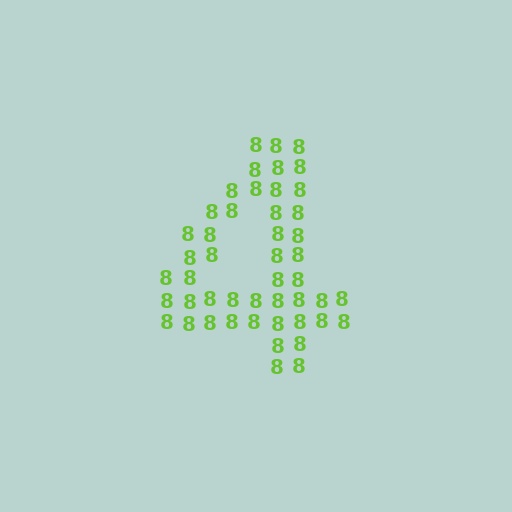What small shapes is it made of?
It is made of small digit 8's.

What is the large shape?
The large shape is the digit 4.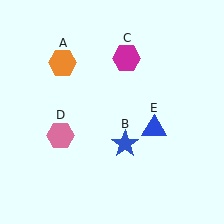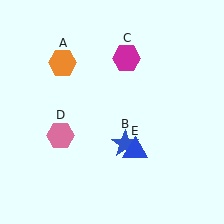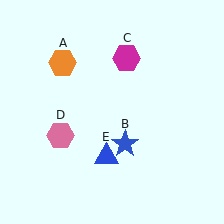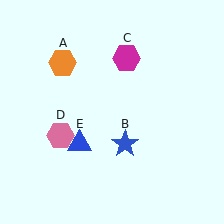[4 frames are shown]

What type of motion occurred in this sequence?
The blue triangle (object E) rotated clockwise around the center of the scene.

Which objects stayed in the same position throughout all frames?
Orange hexagon (object A) and blue star (object B) and magenta hexagon (object C) and pink hexagon (object D) remained stationary.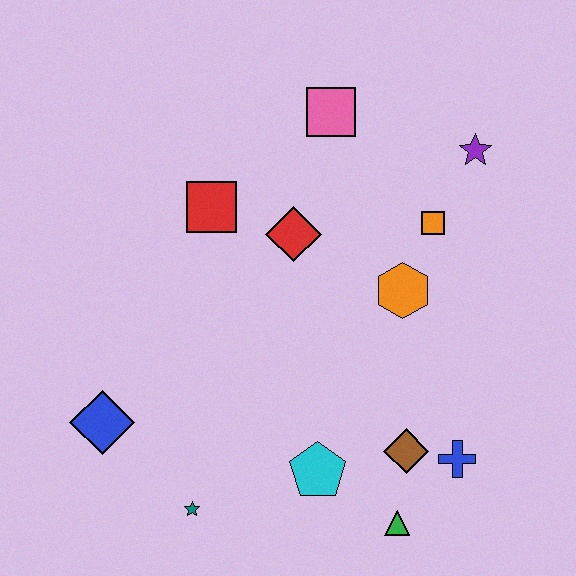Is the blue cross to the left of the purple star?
Yes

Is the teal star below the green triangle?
No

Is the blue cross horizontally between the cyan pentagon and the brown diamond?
No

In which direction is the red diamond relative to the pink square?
The red diamond is below the pink square.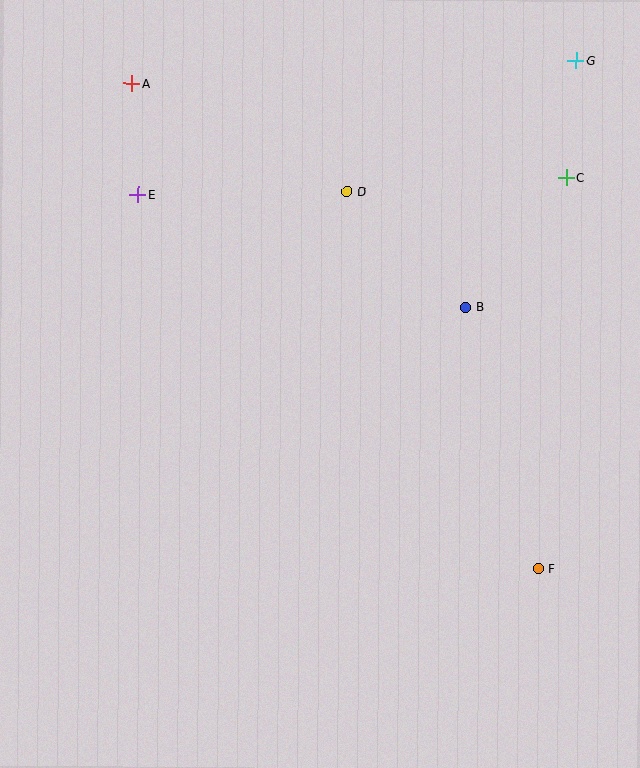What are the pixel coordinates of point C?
Point C is at (566, 178).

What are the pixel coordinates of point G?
Point G is at (576, 60).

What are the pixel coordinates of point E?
Point E is at (138, 195).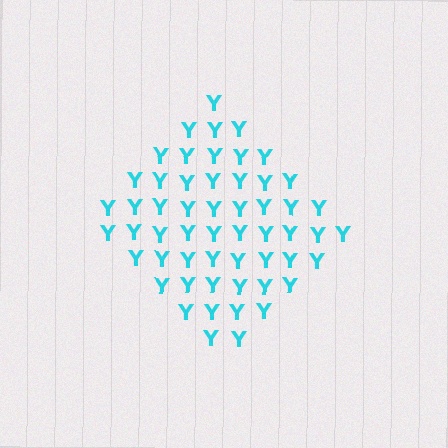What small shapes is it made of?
It is made of small letter Y's.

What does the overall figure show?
The overall figure shows a diamond.